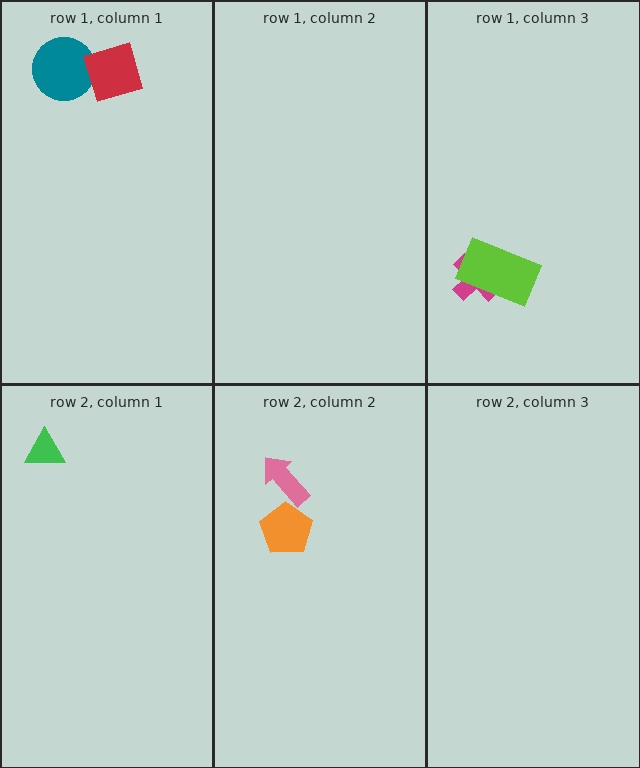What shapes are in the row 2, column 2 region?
The orange pentagon, the pink arrow.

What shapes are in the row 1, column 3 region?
The magenta cross, the lime rectangle.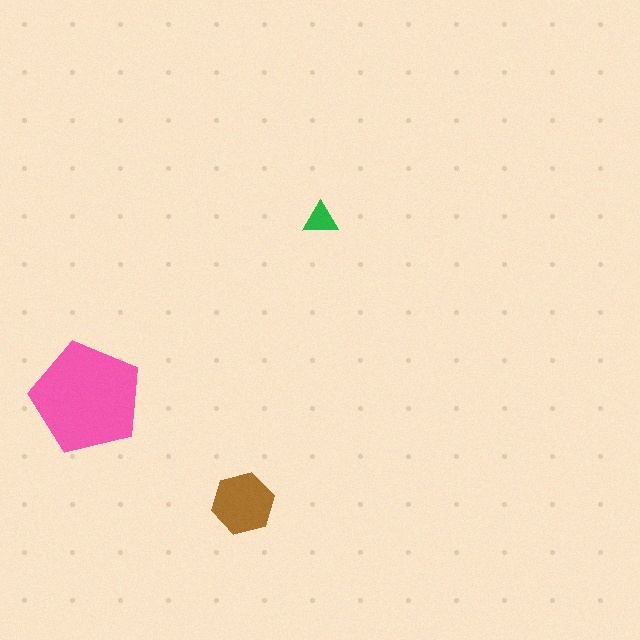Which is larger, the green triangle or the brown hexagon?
The brown hexagon.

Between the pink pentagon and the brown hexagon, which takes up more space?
The pink pentagon.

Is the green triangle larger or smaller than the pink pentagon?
Smaller.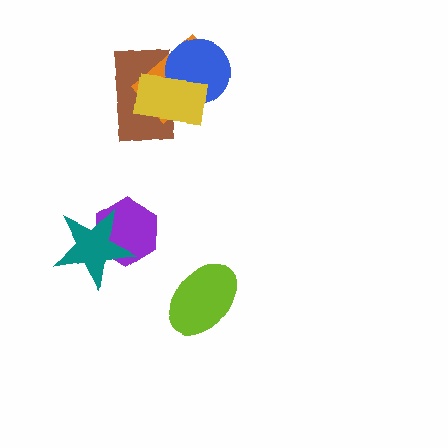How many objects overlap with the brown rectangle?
3 objects overlap with the brown rectangle.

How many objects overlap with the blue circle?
3 objects overlap with the blue circle.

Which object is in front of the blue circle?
The yellow rectangle is in front of the blue circle.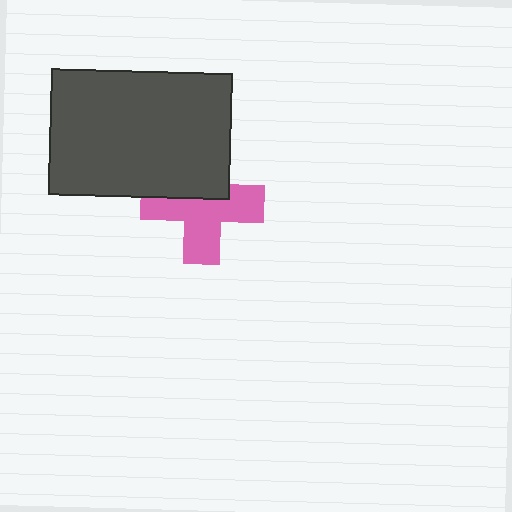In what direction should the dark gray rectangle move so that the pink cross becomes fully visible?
The dark gray rectangle should move up. That is the shortest direction to clear the overlap and leave the pink cross fully visible.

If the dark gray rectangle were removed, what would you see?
You would see the complete pink cross.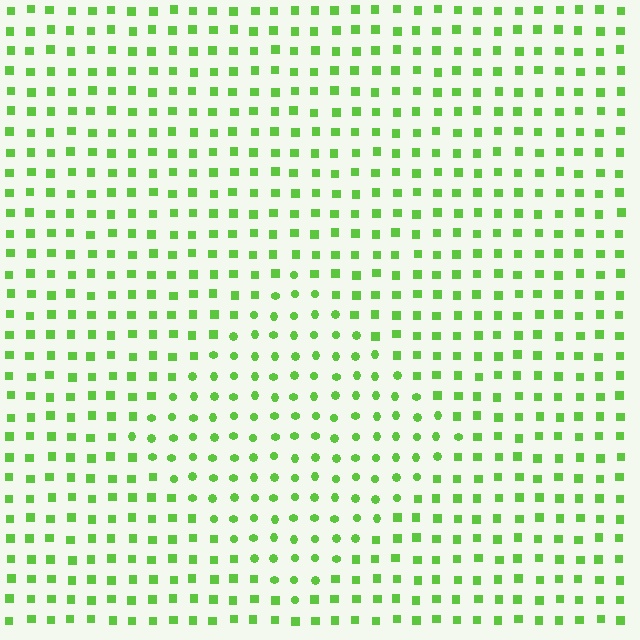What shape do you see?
I see a diamond.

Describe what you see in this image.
The image is filled with small lime elements arranged in a uniform grid. A diamond-shaped region contains circles, while the surrounding area contains squares. The boundary is defined purely by the change in element shape.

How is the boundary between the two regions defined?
The boundary is defined by a change in element shape: circles inside vs. squares outside. All elements share the same color and spacing.